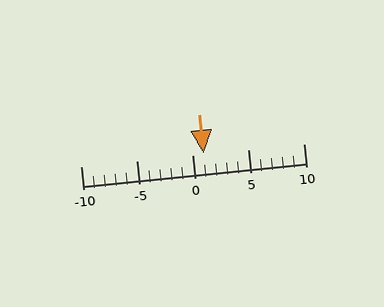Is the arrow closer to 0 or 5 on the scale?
The arrow is closer to 0.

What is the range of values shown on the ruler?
The ruler shows values from -10 to 10.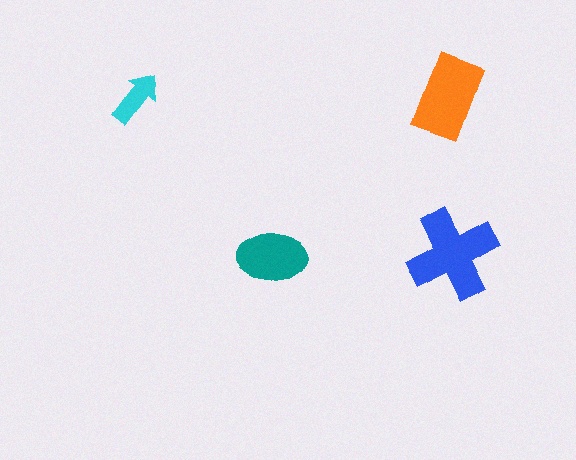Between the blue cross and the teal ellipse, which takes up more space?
The blue cross.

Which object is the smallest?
The cyan arrow.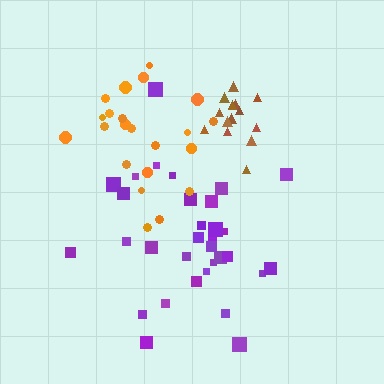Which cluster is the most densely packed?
Brown.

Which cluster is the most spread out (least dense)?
Purple.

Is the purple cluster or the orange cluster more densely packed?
Orange.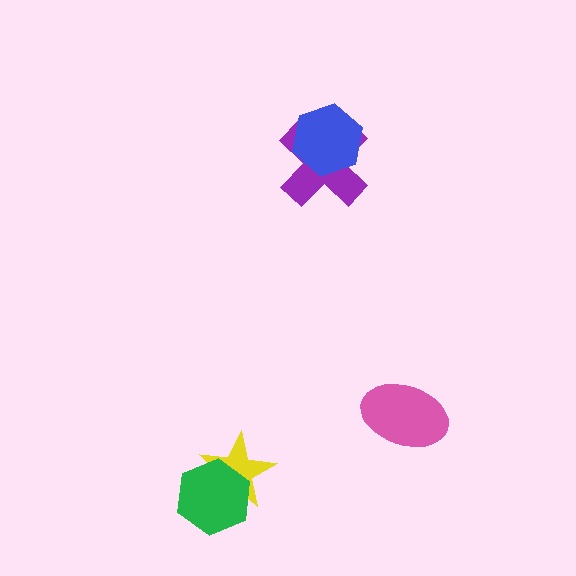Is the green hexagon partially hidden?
No, no other shape covers it.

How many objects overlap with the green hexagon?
1 object overlaps with the green hexagon.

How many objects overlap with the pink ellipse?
0 objects overlap with the pink ellipse.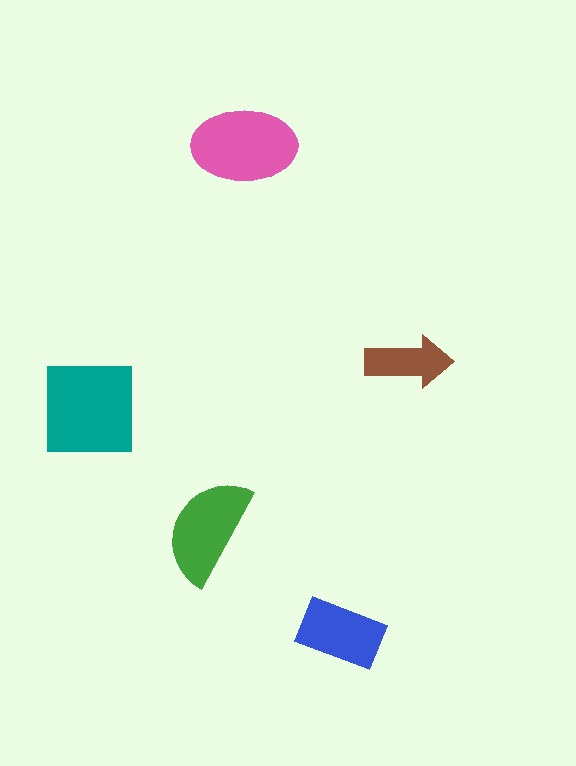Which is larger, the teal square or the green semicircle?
The teal square.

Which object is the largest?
The teal square.